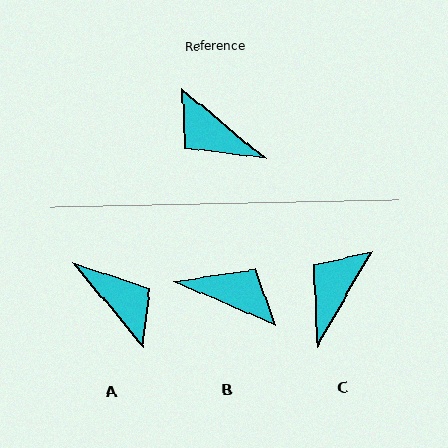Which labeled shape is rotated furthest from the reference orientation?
A, about 169 degrees away.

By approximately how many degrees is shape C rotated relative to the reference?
Approximately 81 degrees clockwise.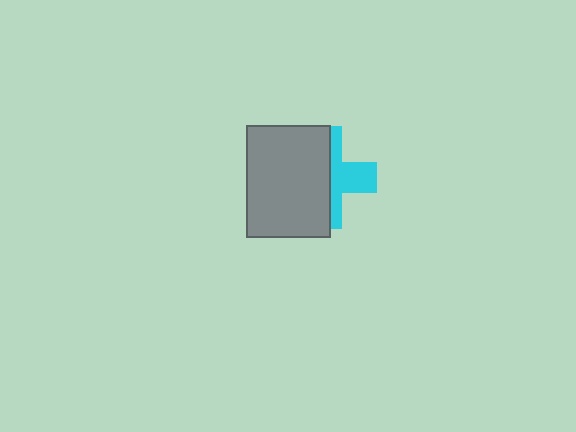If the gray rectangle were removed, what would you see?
You would see the complete cyan cross.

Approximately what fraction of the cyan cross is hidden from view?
Roughly 60% of the cyan cross is hidden behind the gray rectangle.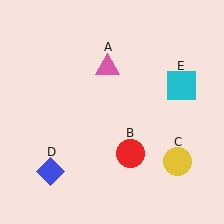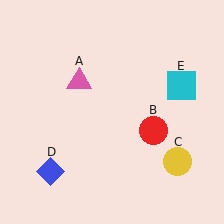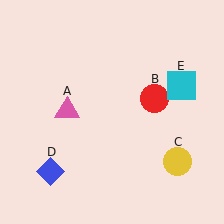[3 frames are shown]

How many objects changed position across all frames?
2 objects changed position: pink triangle (object A), red circle (object B).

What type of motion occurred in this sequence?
The pink triangle (object A), red circle (object B) rotated counterclockwise around the center of the scene.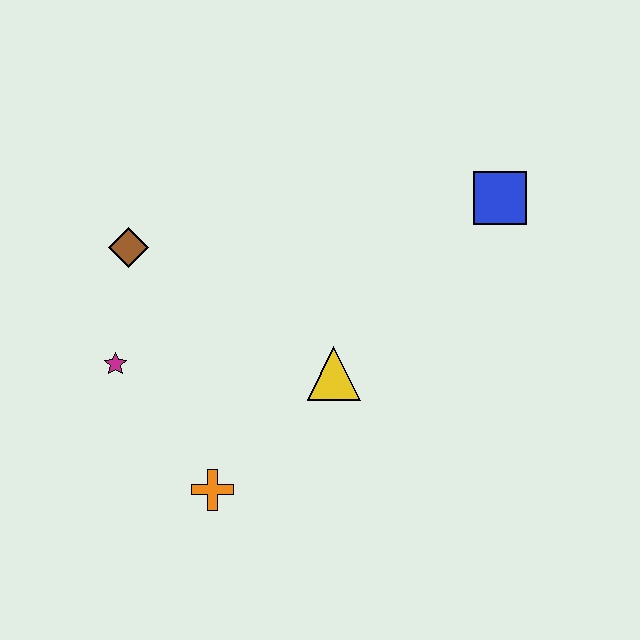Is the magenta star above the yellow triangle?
Yes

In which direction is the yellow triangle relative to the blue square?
The yellow triangle is below the blue square.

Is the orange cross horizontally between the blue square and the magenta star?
Yes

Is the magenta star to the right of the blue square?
No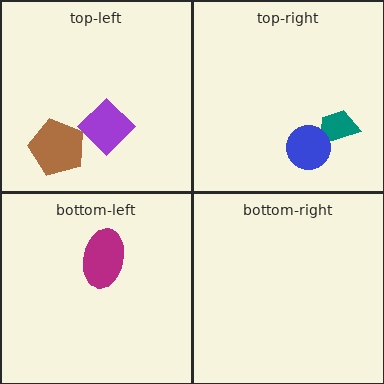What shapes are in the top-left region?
The purple diamond, the brown pentagon.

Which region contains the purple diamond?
The top-left region.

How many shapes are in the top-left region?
2.